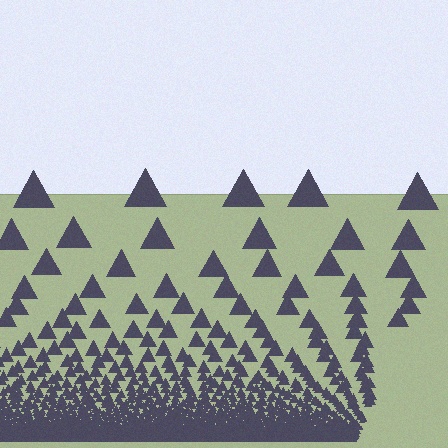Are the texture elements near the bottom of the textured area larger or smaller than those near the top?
Smaller. The gradient is inverted — elements near the bottom are smaller and denser.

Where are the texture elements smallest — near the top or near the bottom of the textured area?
Near the bottom.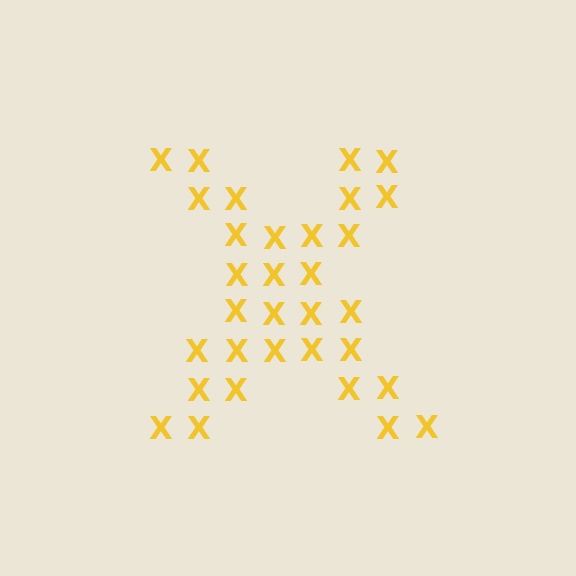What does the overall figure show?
The overall figure shows the letter X.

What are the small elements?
The small elements are letter X's.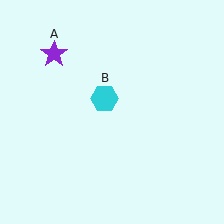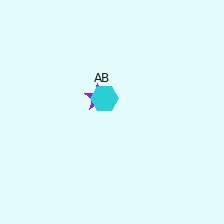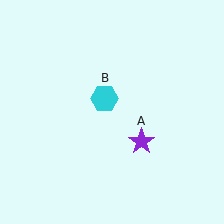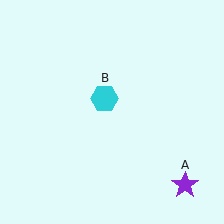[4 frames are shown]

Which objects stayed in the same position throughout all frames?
Cyan hexagon (object B) remained stationary.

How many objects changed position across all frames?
1 object changed position: purple star (object A).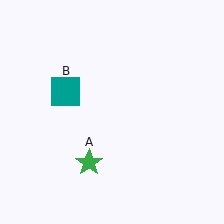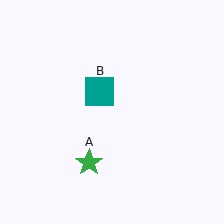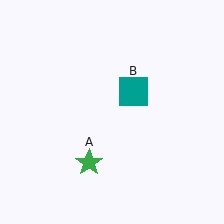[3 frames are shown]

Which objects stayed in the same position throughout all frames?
Green star (object A) remained stationary.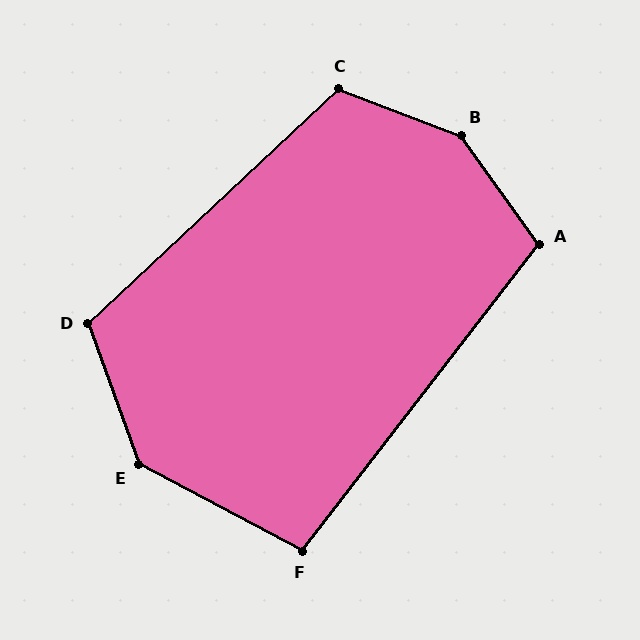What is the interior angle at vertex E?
Approximately 138 degrees (obtuse).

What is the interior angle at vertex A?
Approximately 107 degrees (obtuse).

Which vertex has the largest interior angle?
B, at approximately 147 degrees.